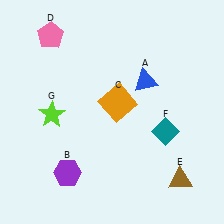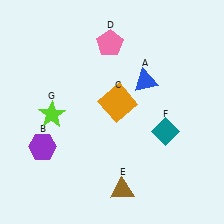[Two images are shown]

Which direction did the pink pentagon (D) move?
The pink pentagon (D) moved right.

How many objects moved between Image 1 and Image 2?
3 objects moved between the two images.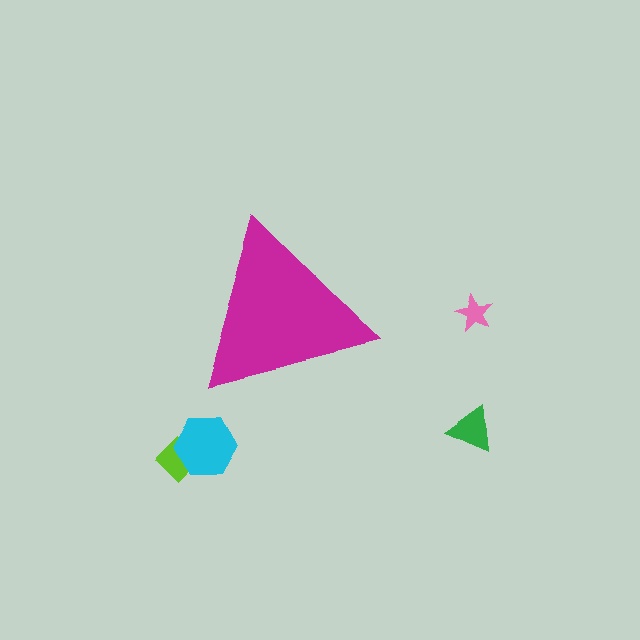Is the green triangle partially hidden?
No, the green triangle is fully visible.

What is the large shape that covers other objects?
A magenta triangle.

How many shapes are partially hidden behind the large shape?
0 shapes are partially hidden.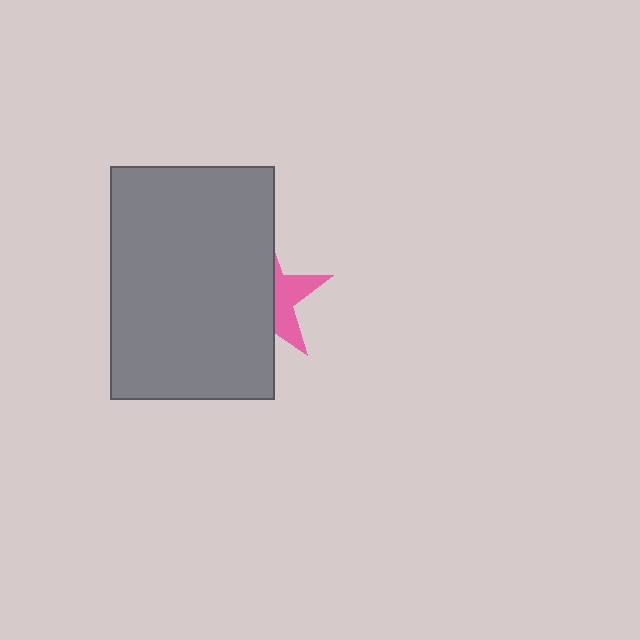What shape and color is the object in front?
The object in front is a gray rectangle.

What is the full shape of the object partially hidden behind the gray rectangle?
The partially hidden object is a pink star.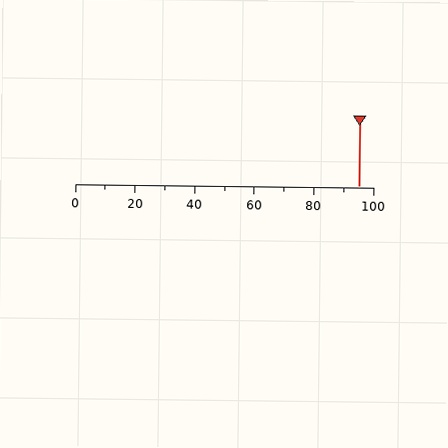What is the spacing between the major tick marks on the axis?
The major ticks are spaced 20 apart.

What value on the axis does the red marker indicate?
The marker indicates approximately 95.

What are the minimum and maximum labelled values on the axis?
The axis runs from 0 to 100.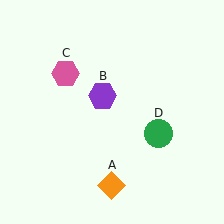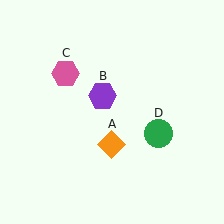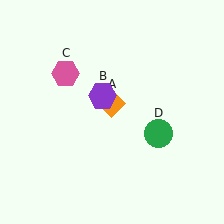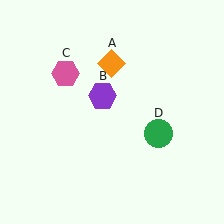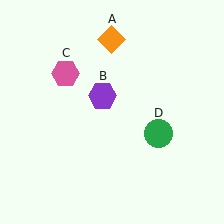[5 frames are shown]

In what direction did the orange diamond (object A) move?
The orange diamond (object A) moved up.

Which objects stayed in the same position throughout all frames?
Purple hexagon (object B) and pink hexagon (object C) and green circle (object D) remained stationary.